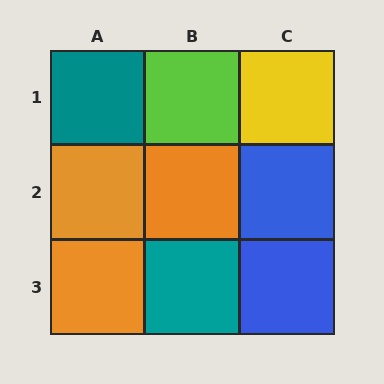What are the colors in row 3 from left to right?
Orange, teal, blue.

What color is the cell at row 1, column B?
Lime.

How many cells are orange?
3 cells are orange.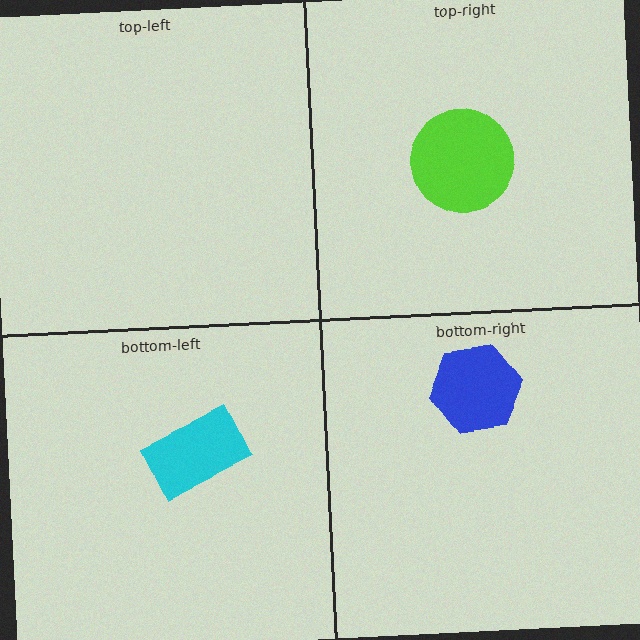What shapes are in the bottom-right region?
The blue hexagon.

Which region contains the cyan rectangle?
The bottom-left region.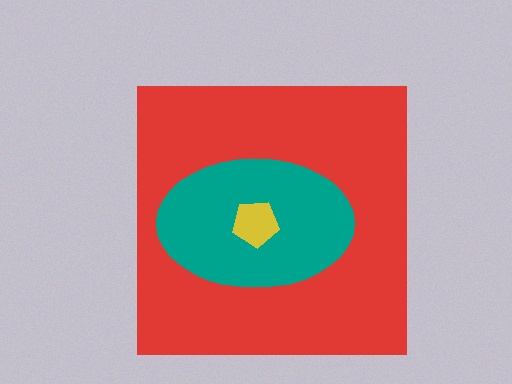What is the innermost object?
The yellow pentagon.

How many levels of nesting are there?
3.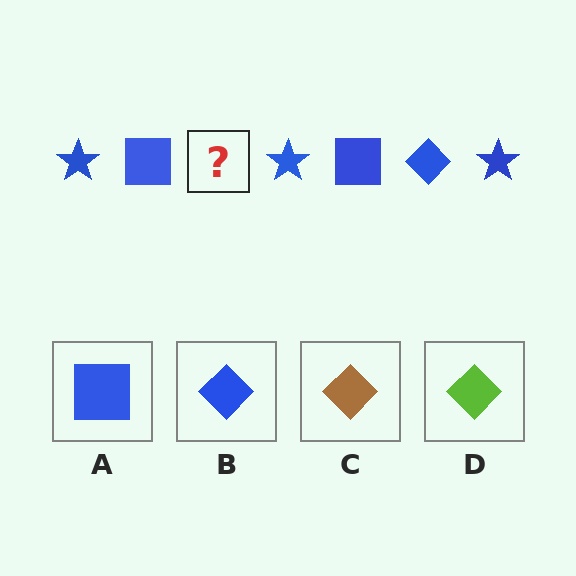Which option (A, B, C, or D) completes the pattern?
B.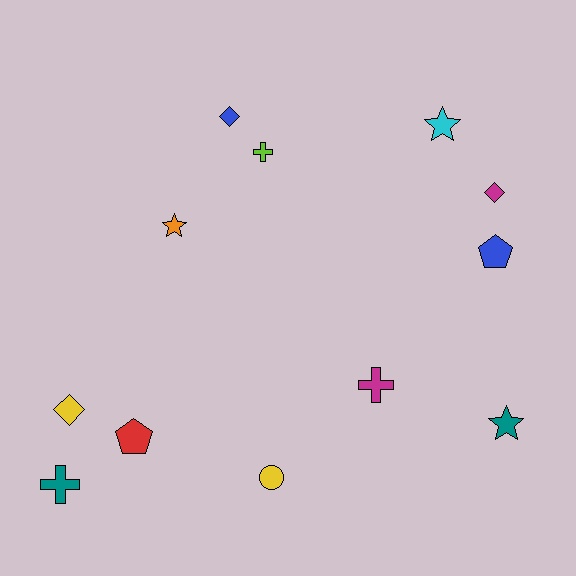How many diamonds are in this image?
There are 3 diamonds.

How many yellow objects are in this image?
There are 2 yellow objects.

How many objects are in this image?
There are 12 objects.